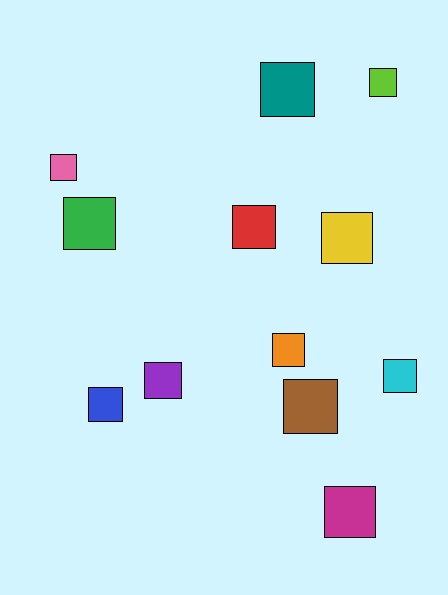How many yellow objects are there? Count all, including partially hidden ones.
There is 1 yellow object.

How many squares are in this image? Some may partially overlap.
There are 12 squares.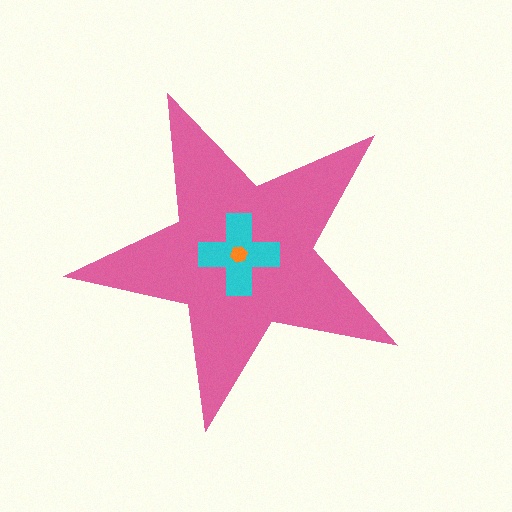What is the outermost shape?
The pink star.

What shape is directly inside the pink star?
The cyan cross.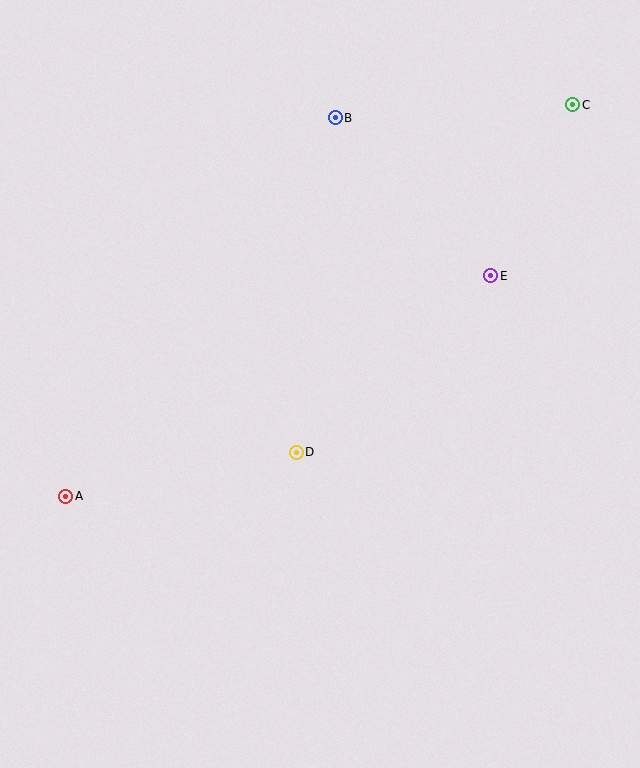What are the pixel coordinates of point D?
Point D is at (296, 452).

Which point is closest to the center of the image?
Point D at (296, 452) is closest to the center.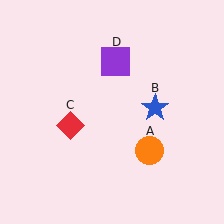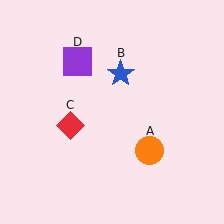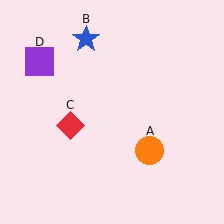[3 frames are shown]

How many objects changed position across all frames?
2 objects changed position: blue star (object B), purple square (object D).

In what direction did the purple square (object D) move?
The purple square (object D) moved left.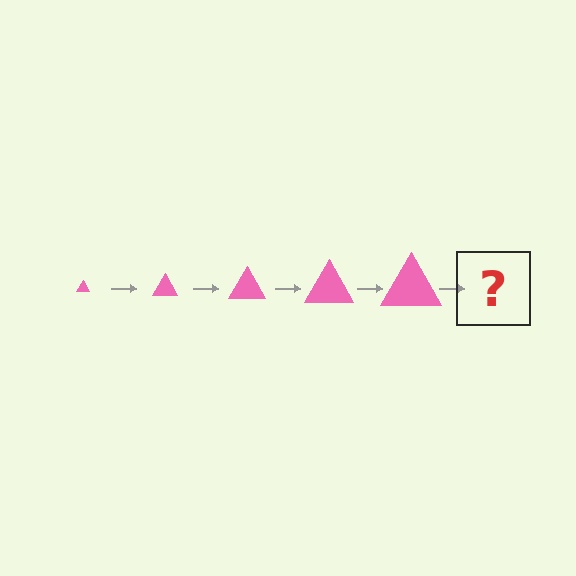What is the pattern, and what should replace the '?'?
The pattern is that the triangle gets progressively larger each step. The '?' should be a pink triangle, larger than the previous one.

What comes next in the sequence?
The next element should be a pink triangle, larger than the previous one.